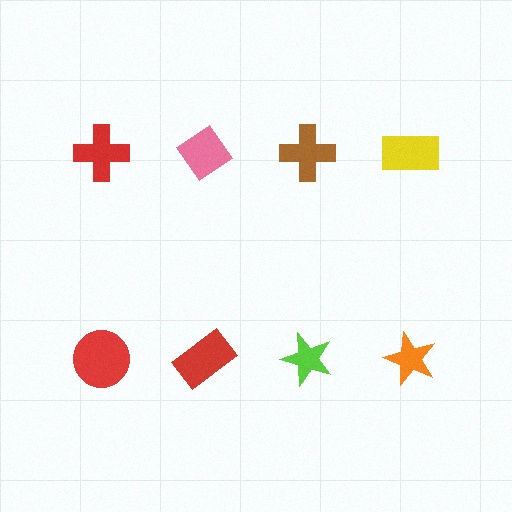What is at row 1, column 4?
A yellow rectangle.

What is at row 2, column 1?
A red circle.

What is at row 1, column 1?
A red cross.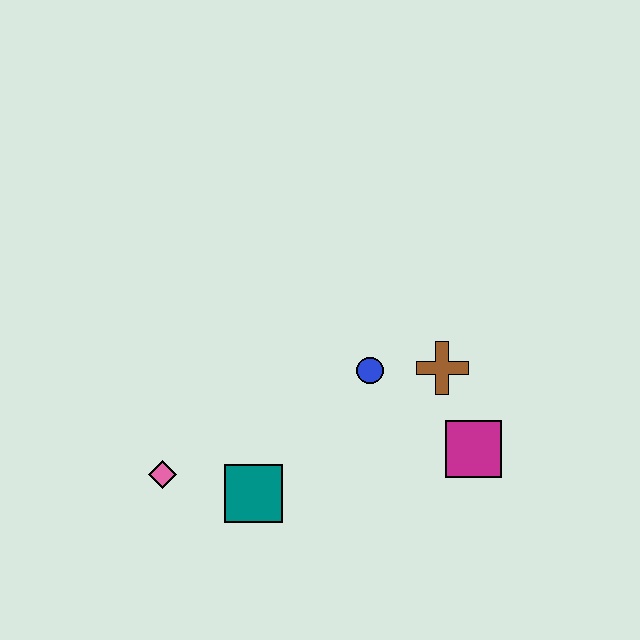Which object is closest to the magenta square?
The brown cross is closest to the magenta square.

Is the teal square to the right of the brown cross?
No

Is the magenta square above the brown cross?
No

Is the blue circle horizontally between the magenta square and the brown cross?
No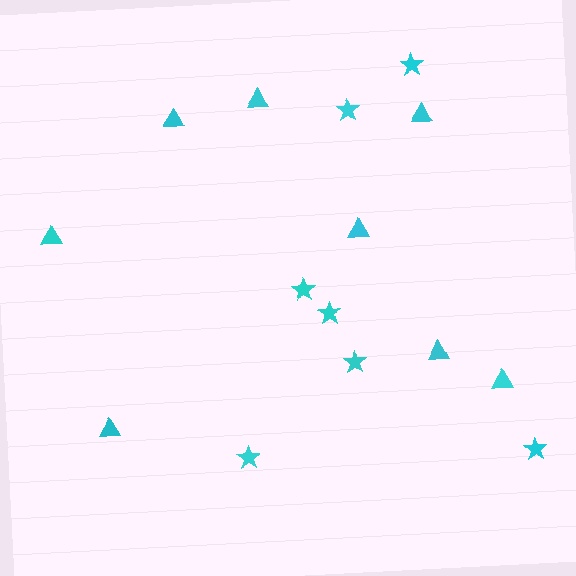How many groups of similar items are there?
There are 2 groups: one group of triangles (8) and one group of stars (7).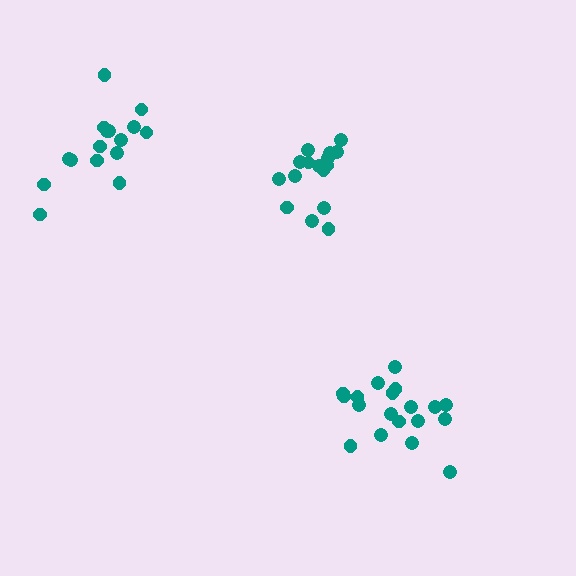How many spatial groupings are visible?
There are 3 spatial groupings.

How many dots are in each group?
Group 1: 16 dots, Group 2: 17 dots, Group 3: 19 dots (52 total).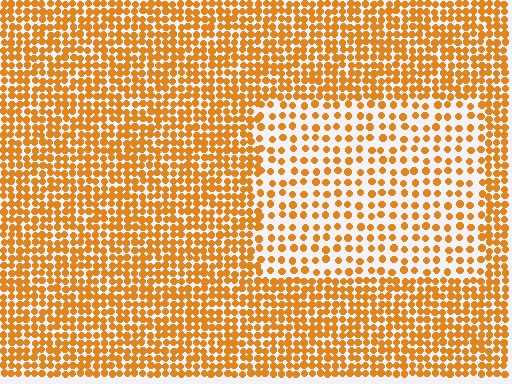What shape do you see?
I see a rectangle.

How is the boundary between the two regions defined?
The boundary is defined by a change in element density (approximately 2.1x ratio). All elements are the same color, size, and shape.